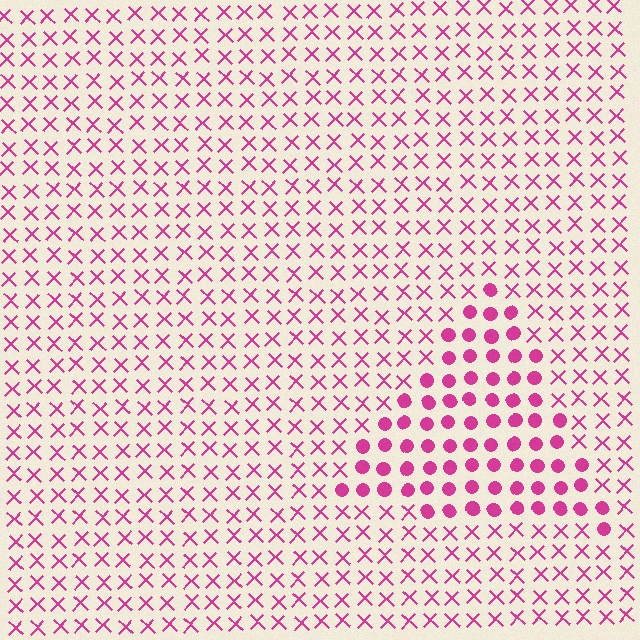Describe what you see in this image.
The image is filled with small magenta elements arranged in a uniform grid. A triangle-shaped region contains circles, while the surrounding area contains X marks. The boundary is defined purely by the change in element shape.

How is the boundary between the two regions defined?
The boundary is defined by a change in element shape: circles inside vs. X marks outside. All elements share the same color and spacing.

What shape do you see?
I see a triangle.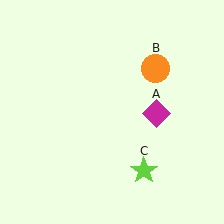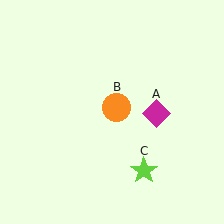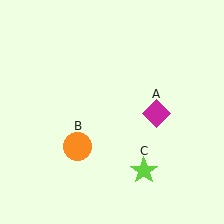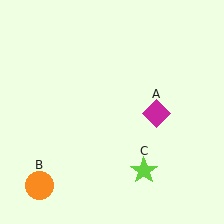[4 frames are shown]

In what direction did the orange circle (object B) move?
The orange circle (object B) moved down and to the left.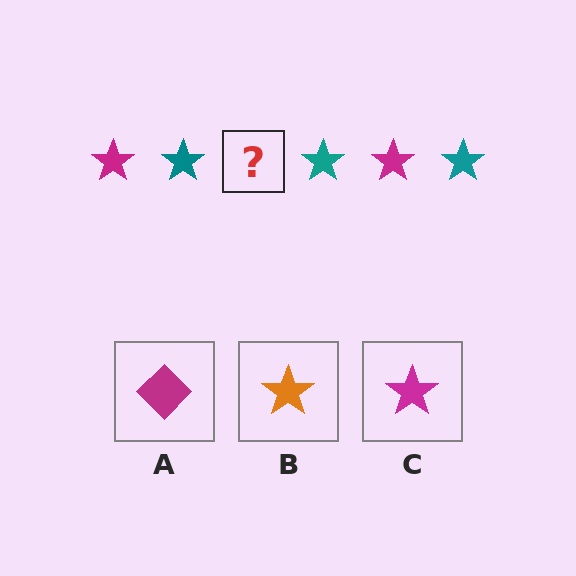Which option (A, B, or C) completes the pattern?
C.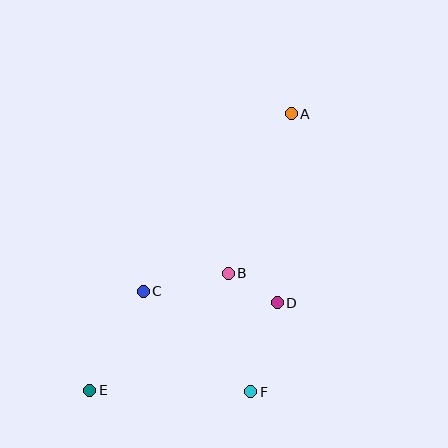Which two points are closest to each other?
Points B and D are closest to each other.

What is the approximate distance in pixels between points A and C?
The distance between A and C is approximately 231 pixels.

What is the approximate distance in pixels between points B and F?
The distance between B and F is approximately 120 pixels.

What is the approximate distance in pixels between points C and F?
The distance between C and F is approximately 147 pixels.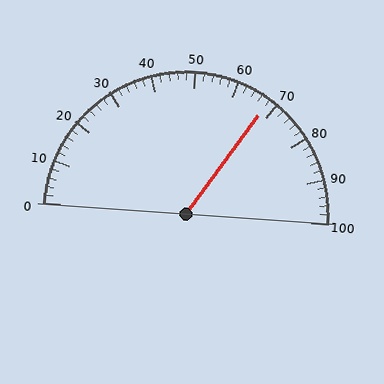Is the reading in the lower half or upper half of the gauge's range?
The reading is in the upper half of the range (0 to 100).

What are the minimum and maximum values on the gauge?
The gauge ranges from 0 to 100.